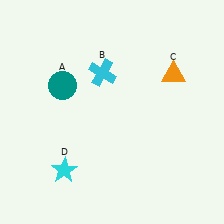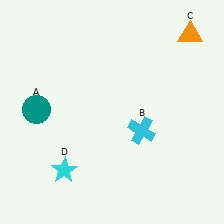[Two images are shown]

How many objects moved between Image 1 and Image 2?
3 objects moved between the two images.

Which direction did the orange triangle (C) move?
The orange triangle (C) moved up.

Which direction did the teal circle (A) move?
The teal circle (A) moved left.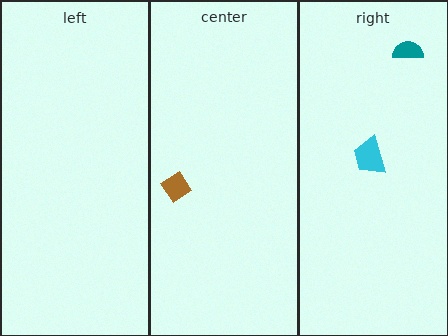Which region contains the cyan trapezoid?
The right region.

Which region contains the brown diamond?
The center region.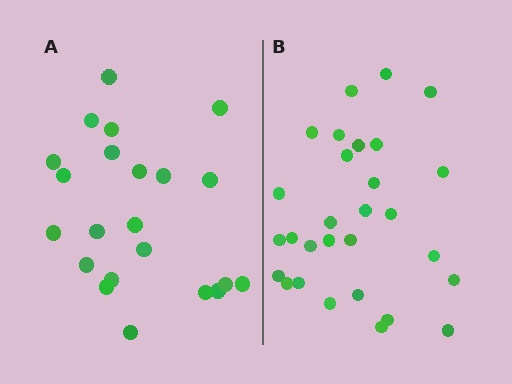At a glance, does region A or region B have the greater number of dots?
Region B (the right region) has more dots.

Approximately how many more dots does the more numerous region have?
Region B has roughly 8 or so more dots than region A.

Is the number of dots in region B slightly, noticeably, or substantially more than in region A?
Region B has noticeably more, but not dramatically so. The ratio is roughly 1.3 to 1.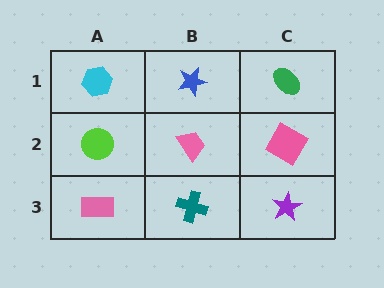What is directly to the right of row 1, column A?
A blue star.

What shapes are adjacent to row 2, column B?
A blue star (row 1, column B), a teal cross (row 3, column B), a lime circle (row 2, column A), a pink square (row 2, column C).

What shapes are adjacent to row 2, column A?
A cyan hexagon (row 1, column A), a pink rectangle (row 3, column A), a pink trapezoid (row 2, column B).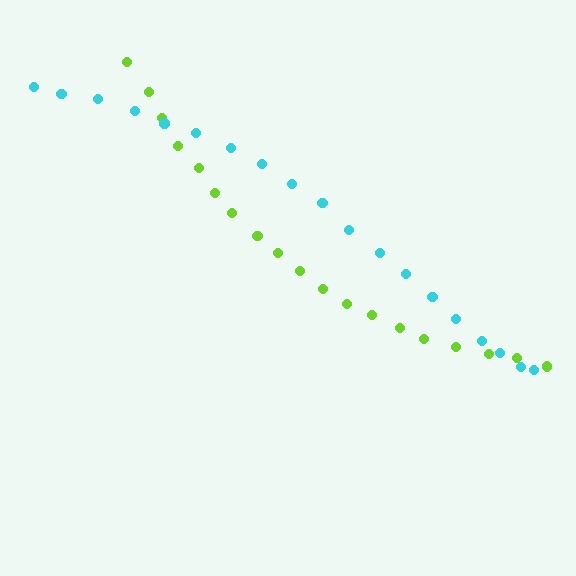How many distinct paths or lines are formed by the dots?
There are 2 distinct paths.